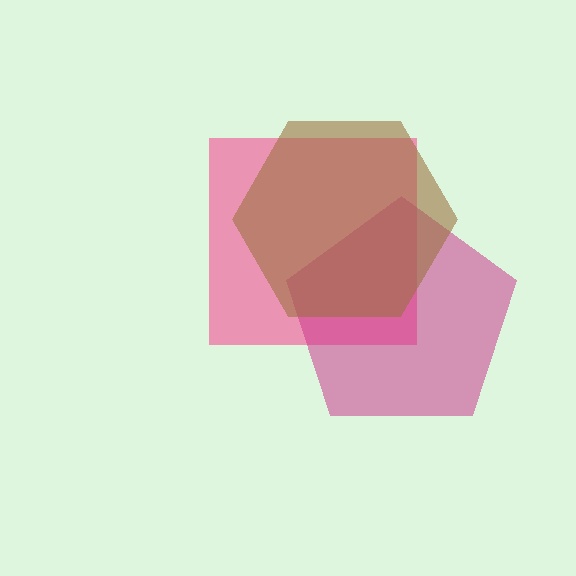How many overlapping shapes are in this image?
There are 3 overlapping shapes in the image.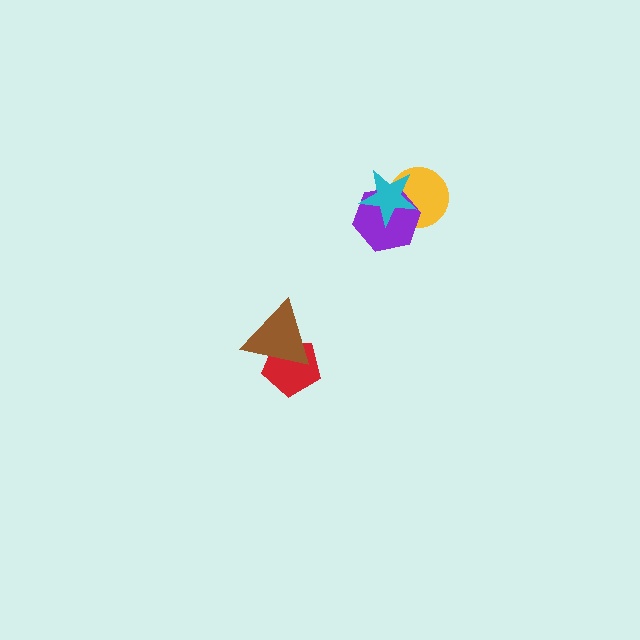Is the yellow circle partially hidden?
Yes, it is partially covered by another shape.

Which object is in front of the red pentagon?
The brown triangle is in front of the red pentagon.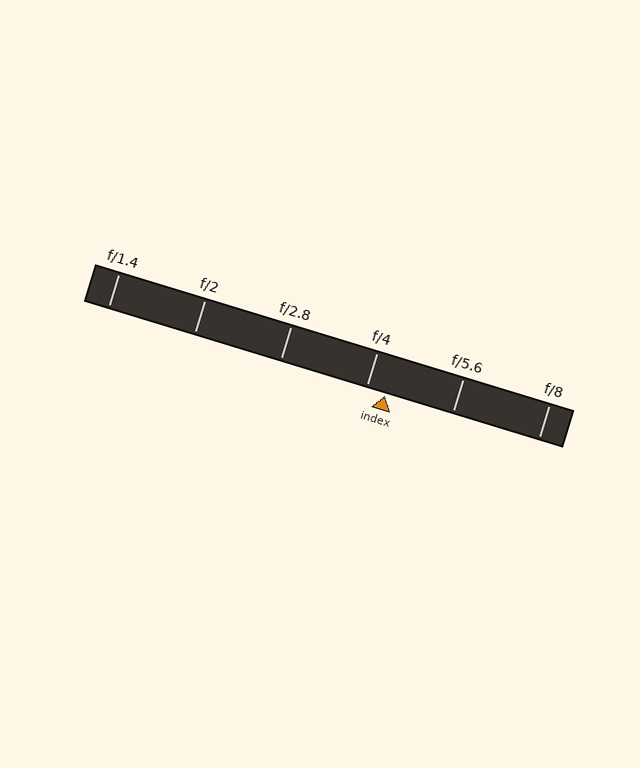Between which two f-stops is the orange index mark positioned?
The index mark is between f/4 and f/5.6.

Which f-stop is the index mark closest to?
The index mark is closest to f/4.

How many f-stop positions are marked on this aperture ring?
There are 6 f-stop positions marked.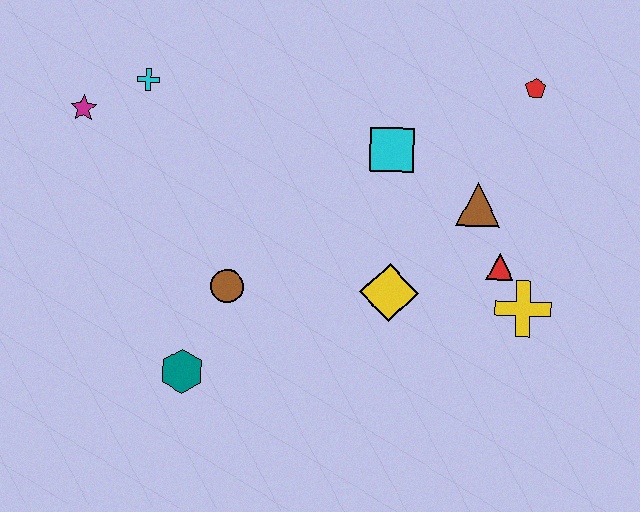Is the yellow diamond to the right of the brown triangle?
No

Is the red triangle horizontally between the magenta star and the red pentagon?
Yes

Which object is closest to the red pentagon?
The brown triangle is closest to the red pentagon.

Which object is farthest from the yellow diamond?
The magenta star is farthest from the yellow diamond.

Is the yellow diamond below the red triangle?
Yes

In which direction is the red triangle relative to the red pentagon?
The red triangle is below the red pentagon.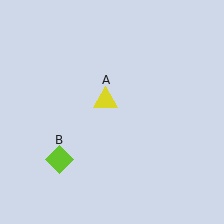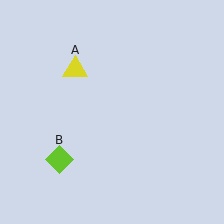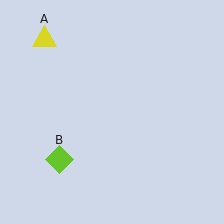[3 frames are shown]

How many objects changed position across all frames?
1 object changed position: yellow triangle (object A).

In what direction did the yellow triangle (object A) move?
The yellow triangle (object A) moved up and to the left.